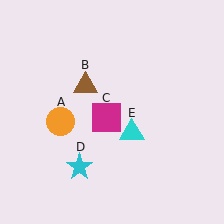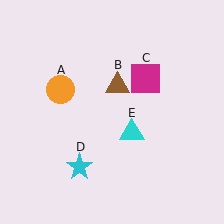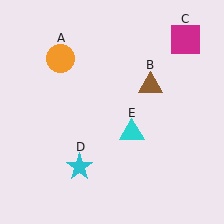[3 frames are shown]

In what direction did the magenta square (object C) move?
The magenta square (object C) moved up and to the right.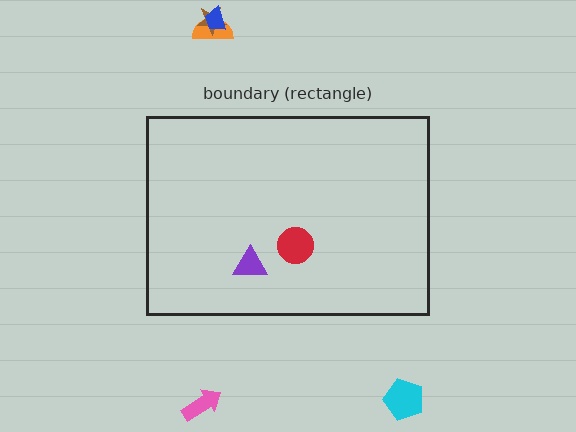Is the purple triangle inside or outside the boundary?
Inside.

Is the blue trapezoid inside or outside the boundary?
Outside.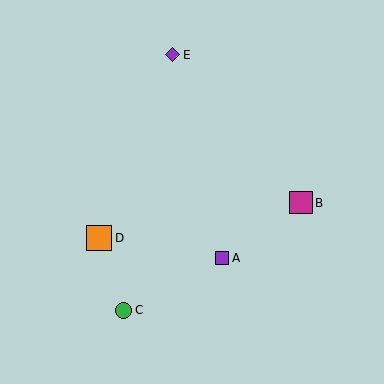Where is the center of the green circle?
The center of the green circle is at (124, 310).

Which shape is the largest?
The orange square (labeled D) is the largest.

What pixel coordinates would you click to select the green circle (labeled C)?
Click at (124, 310) to select the green circle C.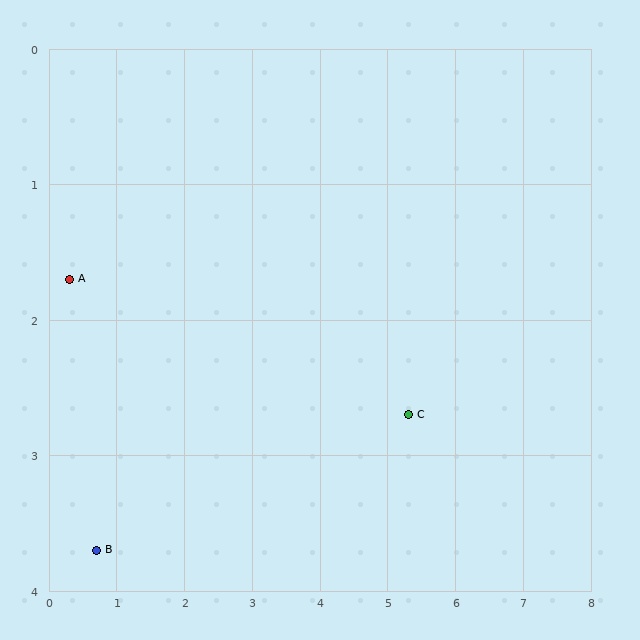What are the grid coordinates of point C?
Point C is at approximately (5.3, 2.7).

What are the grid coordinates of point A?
Point A is at approximately (0.3, 1.7).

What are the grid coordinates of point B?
Point B is at approximately (0.7, 3.7).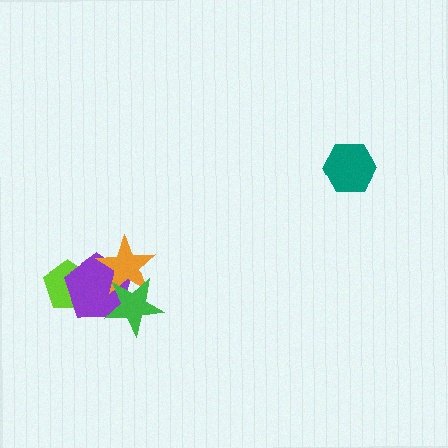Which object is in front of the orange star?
The green star is in front of the orange star.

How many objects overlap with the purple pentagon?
3 objects overlap with the purple pentagon.